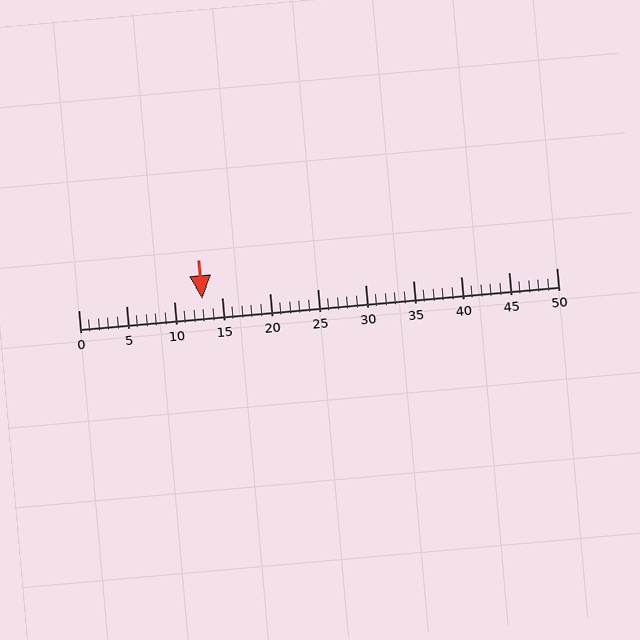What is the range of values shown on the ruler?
The ruler shows values from 0 to 50.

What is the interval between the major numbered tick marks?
The major tick marks are spaced 5 units apart.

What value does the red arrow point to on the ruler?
The red arrow points to approximately 13.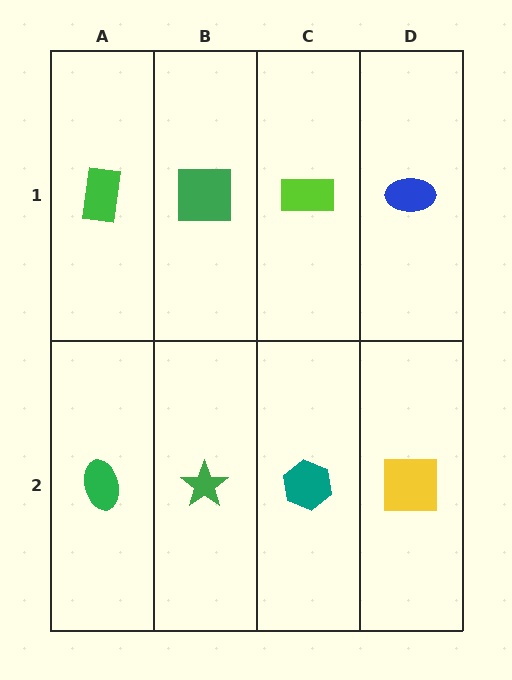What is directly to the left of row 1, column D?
A lime rectangle.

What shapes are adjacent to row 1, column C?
A teal hexagon (row 2, column C), a green square (row 1, column B), a blue ellipse (row 1, column D).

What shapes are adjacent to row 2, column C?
A lime rectangle (row 1, column C), a green star (row 2, column B), a yellow square (row 2, column D).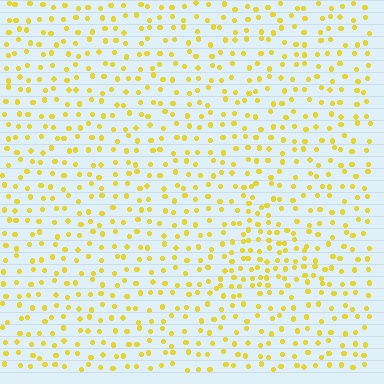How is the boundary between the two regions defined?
The boundary is defined by a change in element density (approximately 1.7x ratio). All elements are the same color, size, and shape.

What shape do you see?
I see a triangle.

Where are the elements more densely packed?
The elements are more densely packed inside the triangle boundary.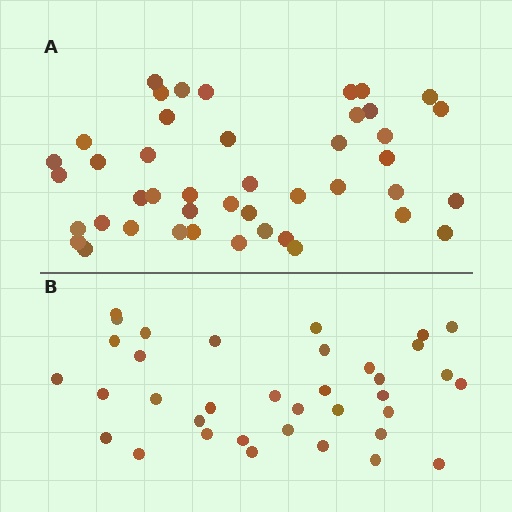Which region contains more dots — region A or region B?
Region A (the top region) has more dots.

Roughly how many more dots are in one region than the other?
Region A has roughly 8 or so more dots than region B.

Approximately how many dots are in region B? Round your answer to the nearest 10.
About 40 dots. (The exact count is 36, which rounds to 40.)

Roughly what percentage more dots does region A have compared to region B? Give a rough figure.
About 20% more.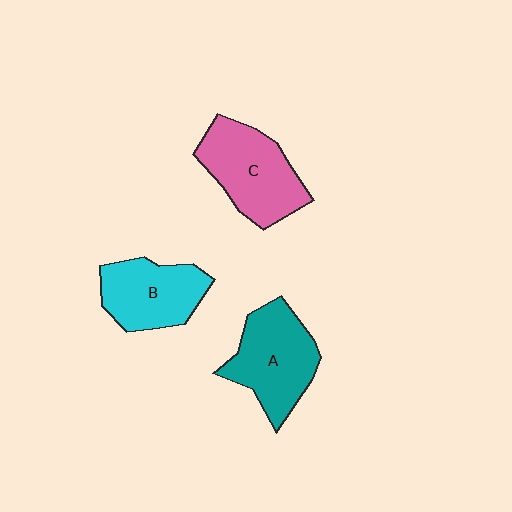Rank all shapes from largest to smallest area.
From largest to smallest: C (pink), A (teal), B (cyan).